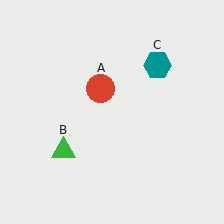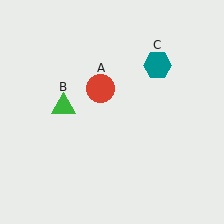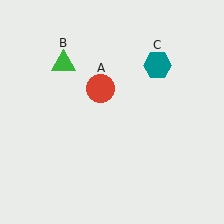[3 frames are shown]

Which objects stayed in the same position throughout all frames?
Red circle (object A) and teal hexagon (object C) remained stationary.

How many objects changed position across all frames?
1 object changed position: green triangle (object B).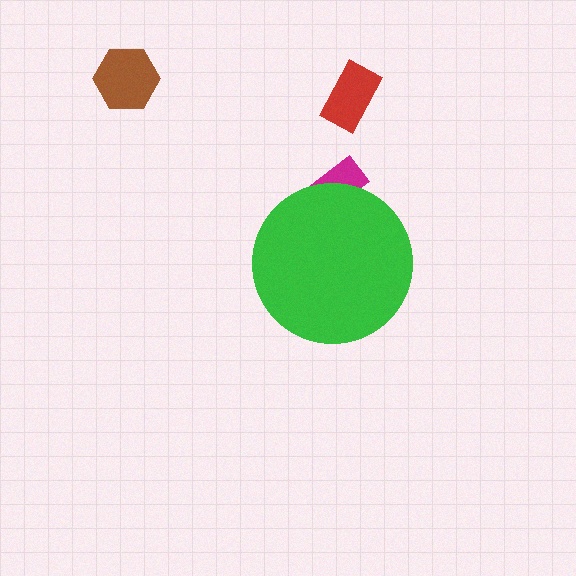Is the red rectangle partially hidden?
No, the red rectangle is fully visible.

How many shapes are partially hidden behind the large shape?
1 shape is partially hidden.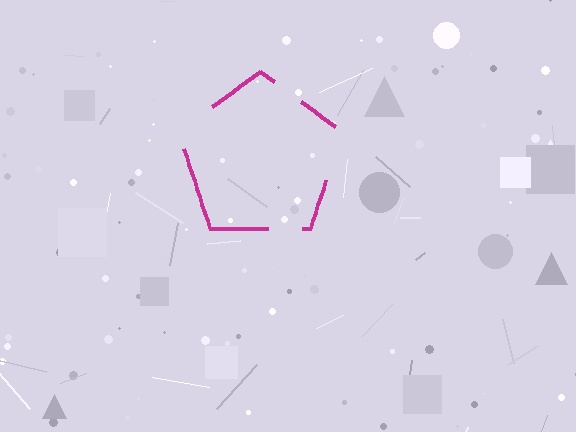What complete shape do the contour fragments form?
The contour fragments form a pentagon.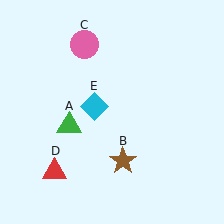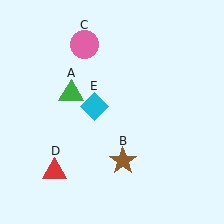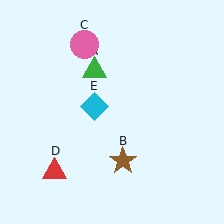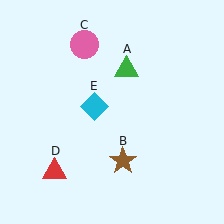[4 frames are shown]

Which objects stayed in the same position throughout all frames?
Brown star (object B) and pink circle (object C) and red triangle (object D) and cyan diamond (object E) remained stationary.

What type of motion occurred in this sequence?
The green triangle (object A) rotated clockwise around the center of the scene.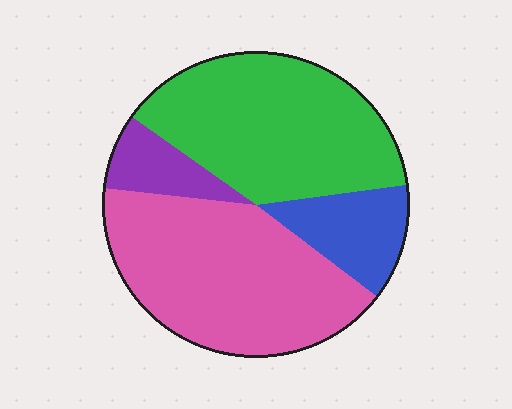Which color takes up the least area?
Purple, at roughly 10%.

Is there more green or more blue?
Green.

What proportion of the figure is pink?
Pink covers about 40% of the figure.